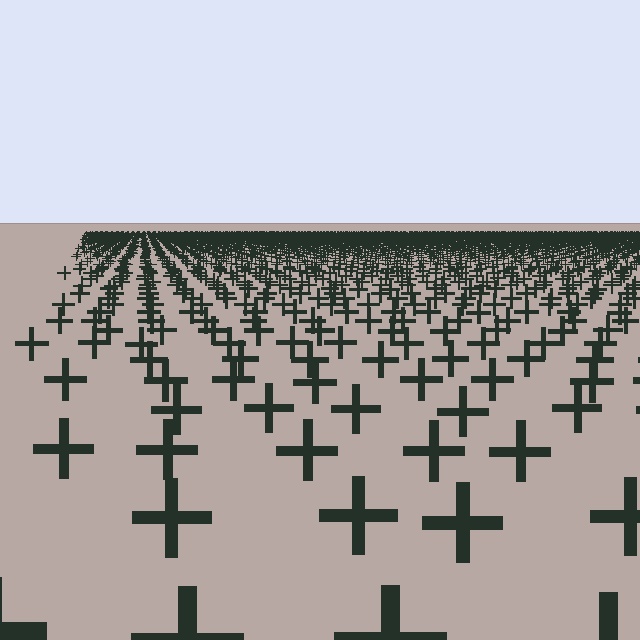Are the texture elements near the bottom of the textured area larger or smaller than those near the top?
Larger. Near the bottom, elements are closer to the viewer and appear at a bigger on-screen size.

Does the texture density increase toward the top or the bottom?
Density increases toward the top.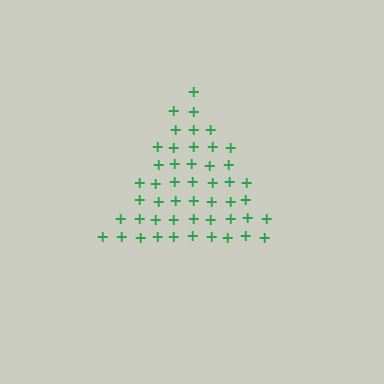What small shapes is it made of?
It is made of small plus signs.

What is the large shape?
The large shape is a triangle.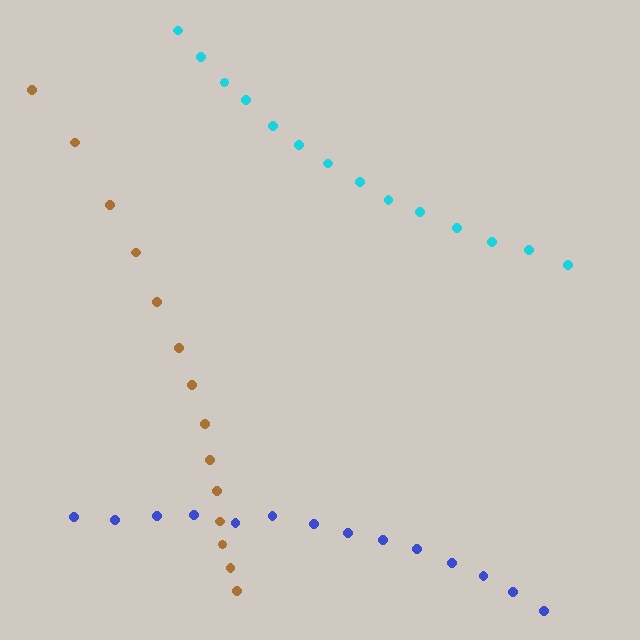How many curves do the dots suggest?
There are 3 distinct paths.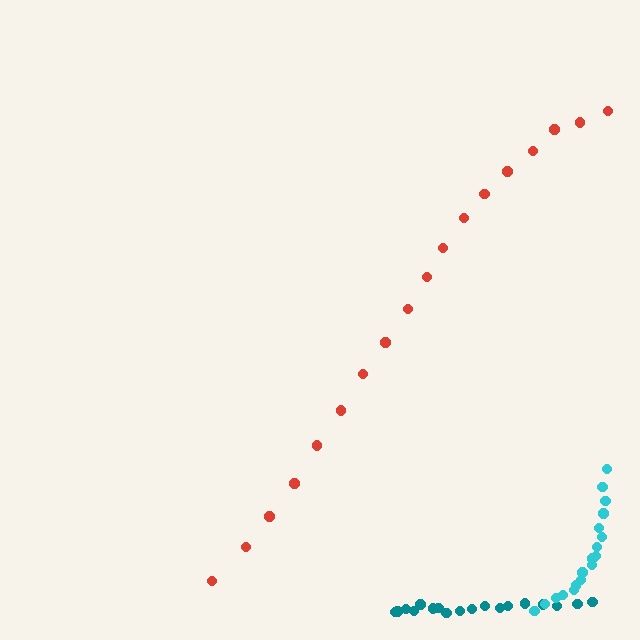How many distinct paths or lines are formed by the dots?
There are 3 distinct paths.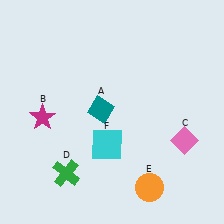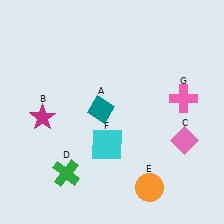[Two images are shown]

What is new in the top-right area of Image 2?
A pink cross (G) was added in the top-right area of Image 2.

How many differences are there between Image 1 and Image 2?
There is 1 difference between the two images.